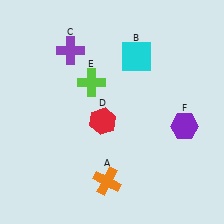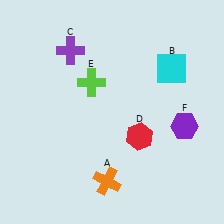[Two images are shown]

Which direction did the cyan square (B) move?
The cyan square (B) moved right.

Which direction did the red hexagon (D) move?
The red hexagon (D) moved right.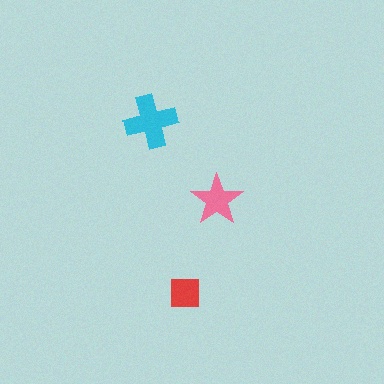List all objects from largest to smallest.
The cyan cross, the pink star, the red square.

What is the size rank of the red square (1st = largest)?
3rd.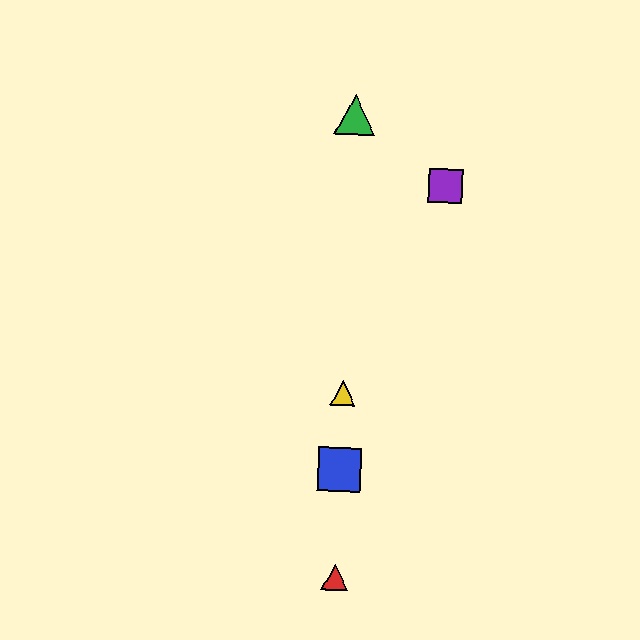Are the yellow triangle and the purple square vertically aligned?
No, the yellow triangle is at x≈343 and the purple square is at x≈445.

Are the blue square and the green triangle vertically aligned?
Yes, both are at x≈339.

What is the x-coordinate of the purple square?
The purple square is at x≈445.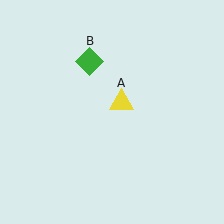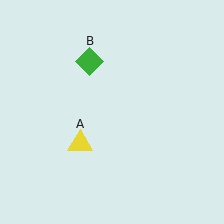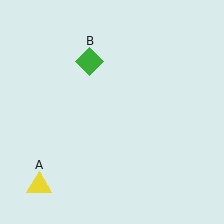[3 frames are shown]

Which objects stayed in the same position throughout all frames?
Green diamond (object B) remained stationary.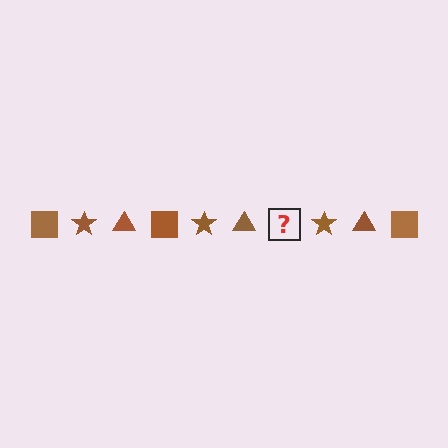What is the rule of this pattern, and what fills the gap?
The rule is that the pattern cycles through square, star, triangle shapes in brown. The gap should be filled with a brown square.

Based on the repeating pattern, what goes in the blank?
The blank should be a brown square.